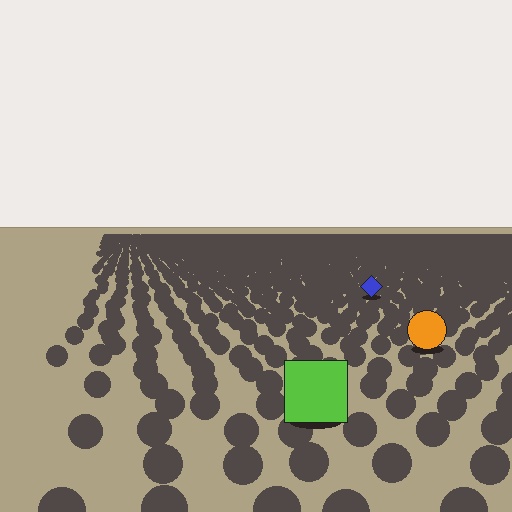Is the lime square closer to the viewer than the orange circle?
Yes. The lime square is closer — you can tell from the texture gradient: the ground texture is coarser near it.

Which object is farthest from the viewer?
The blue diamond is farthest from the viewer. It appears smaller and the ground texture around it is denser.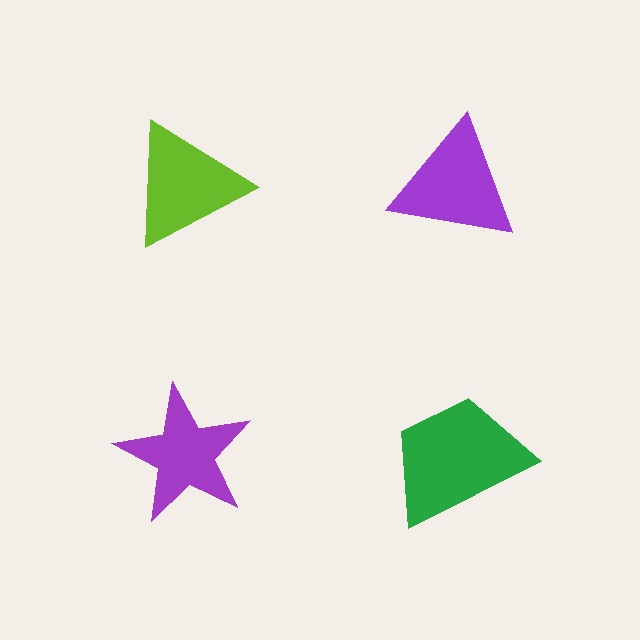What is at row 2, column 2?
A green trapezoid.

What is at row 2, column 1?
A purple star.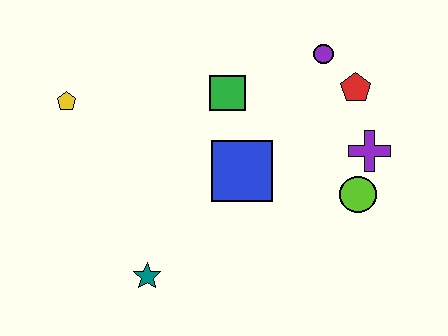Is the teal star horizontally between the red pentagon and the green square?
No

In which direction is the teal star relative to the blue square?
The teal star is below the blue square.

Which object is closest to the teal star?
The blue square is closest to the teal star.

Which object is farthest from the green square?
The teal star is farthest from the green square.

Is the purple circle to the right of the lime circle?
No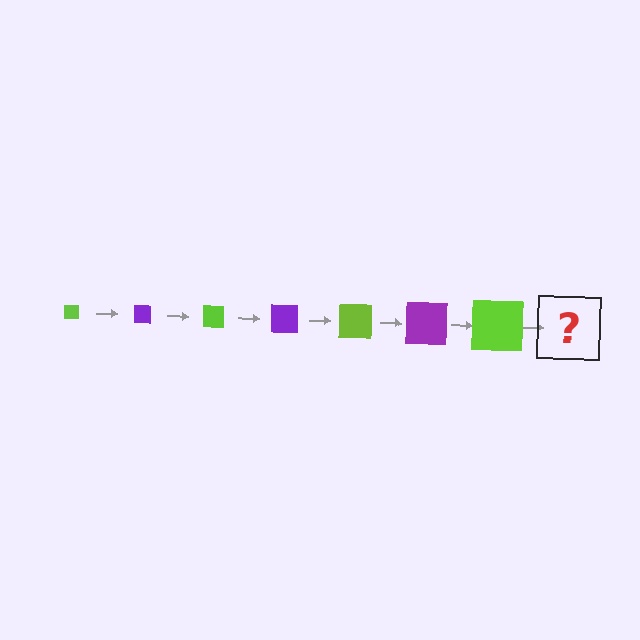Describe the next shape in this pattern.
It should be a purple square, larger than the previous one.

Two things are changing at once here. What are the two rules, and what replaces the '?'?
The two rules are that the square grows larger each step and the color cycles through lime and purple. The '?' should be a purple square, larger than the previous one.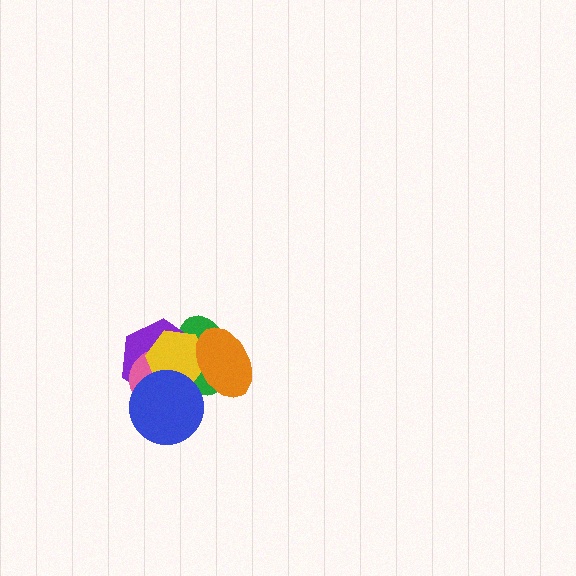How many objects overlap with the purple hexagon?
5 objects overlap with the purple hexagon.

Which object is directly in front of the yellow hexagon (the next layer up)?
The blue circle is directly in front of the yellow hexagon.